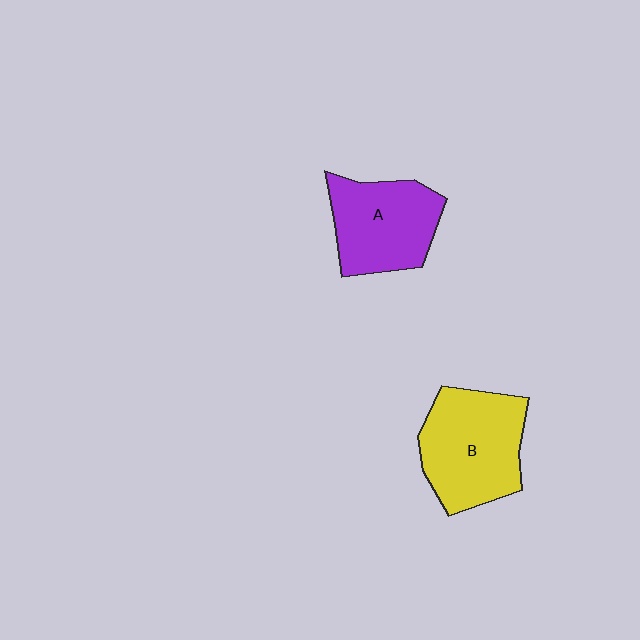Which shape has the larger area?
Shape B (yellow).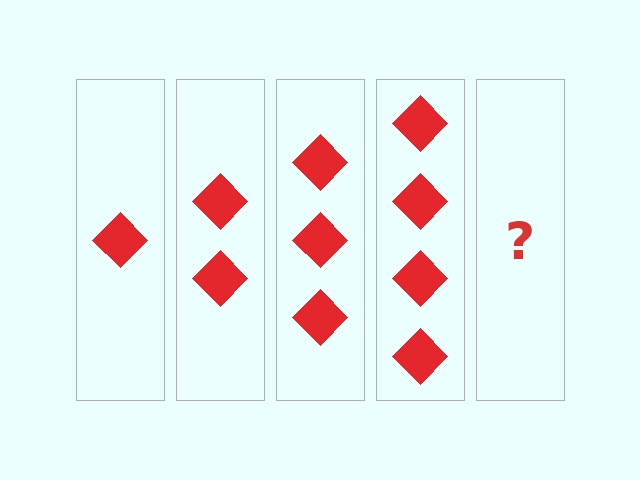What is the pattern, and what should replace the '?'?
The pattern is that each step adds one more diamond. The '?' should be 5 diamonds.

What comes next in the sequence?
The next element should be 5 diamonds.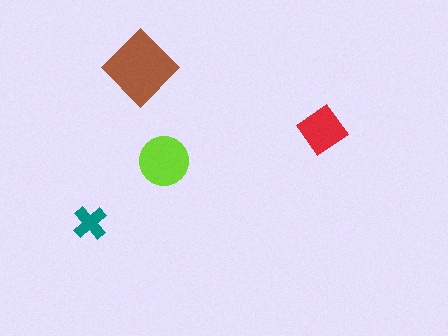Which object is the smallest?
The teal cross.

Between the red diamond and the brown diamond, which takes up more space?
The brown diamond.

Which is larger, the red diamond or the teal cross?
The red diamond.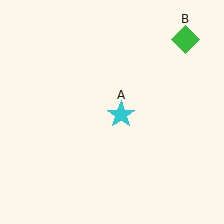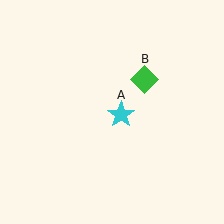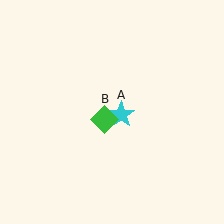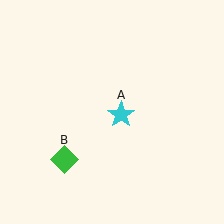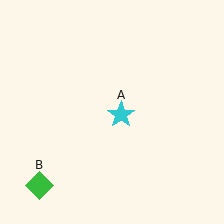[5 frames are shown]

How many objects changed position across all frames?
1 object changed position: green diamond (object B).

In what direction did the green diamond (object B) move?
The green diamond (object B) moved down and to the left.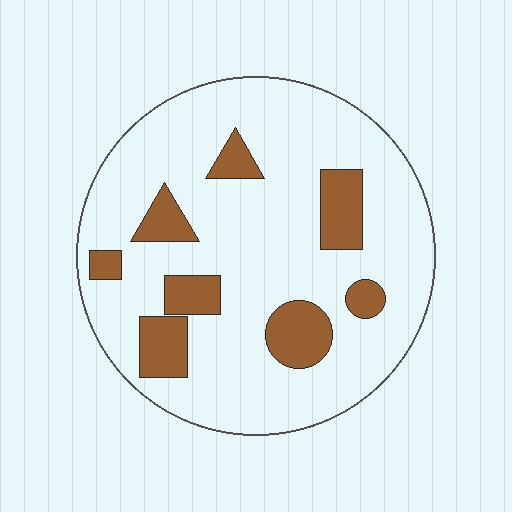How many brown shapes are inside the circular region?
8.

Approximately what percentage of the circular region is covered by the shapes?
Approximately 20%.